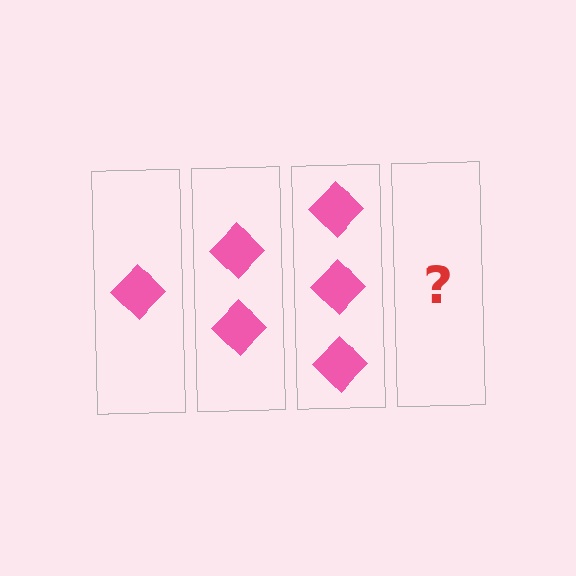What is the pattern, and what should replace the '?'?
The pattern is that each step adds one more diamond. The '?' should be 4 diamonds.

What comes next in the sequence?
The next element should be 4 diamonds.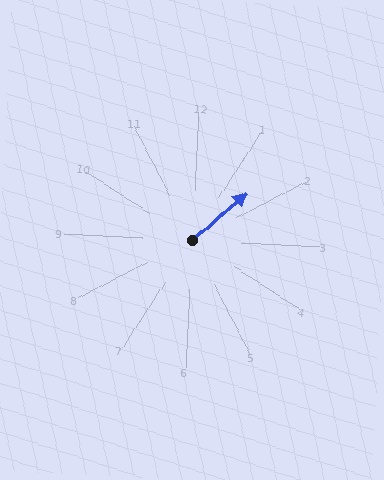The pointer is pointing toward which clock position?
Roughly 2 o'clock.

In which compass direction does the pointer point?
Northeast.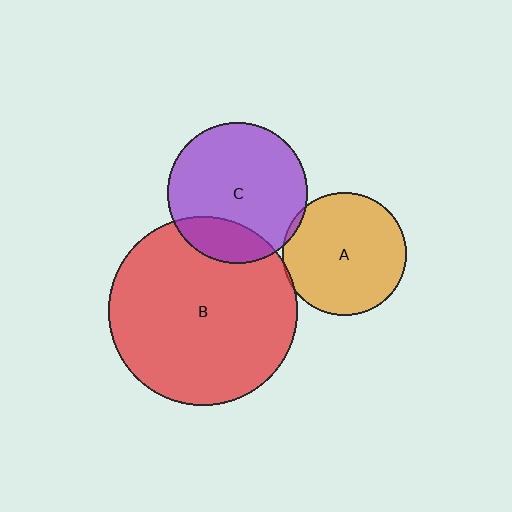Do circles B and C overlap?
Yes.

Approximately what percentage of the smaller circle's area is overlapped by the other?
Approximately 20%.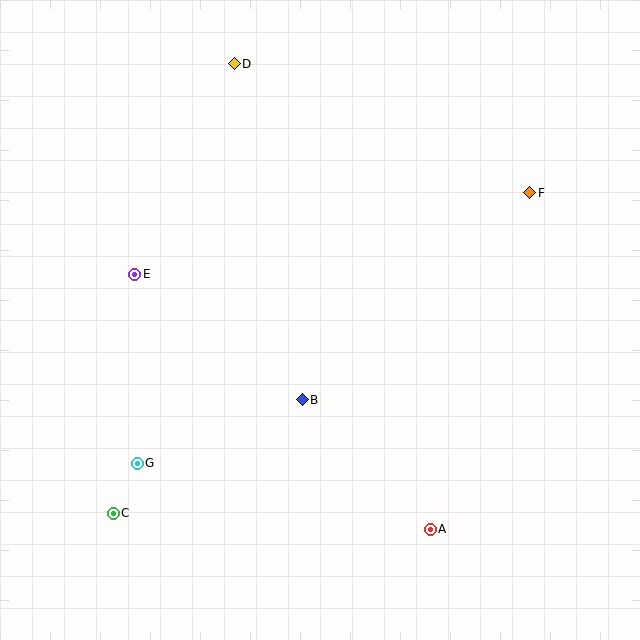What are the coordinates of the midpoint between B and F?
The midpoint between B and F is at (416, 296).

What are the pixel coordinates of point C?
Point C is at (113, 513).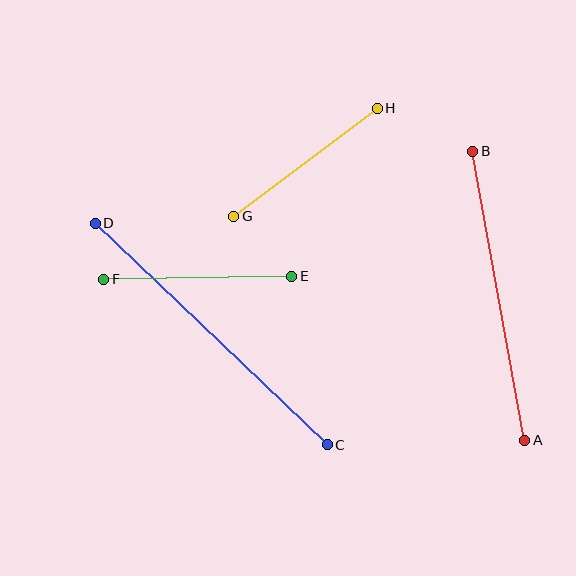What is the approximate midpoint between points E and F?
The midpoint is at approximately (198, 278) pixels.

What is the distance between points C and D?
The distance is approximately 321 pixels.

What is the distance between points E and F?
The distance is approximately 188 pixels.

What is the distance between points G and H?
The distance is approximately 180 pixels.